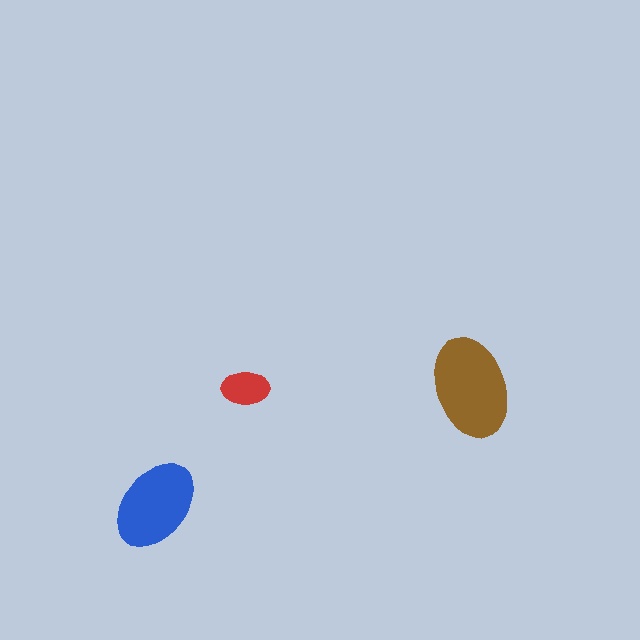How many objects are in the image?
There are 3 objects in the image.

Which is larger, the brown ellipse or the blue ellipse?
The brown one.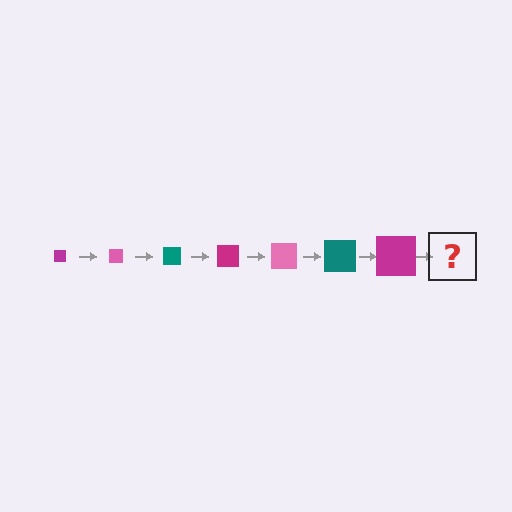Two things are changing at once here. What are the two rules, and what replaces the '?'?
The two rules are that the square grows larger each step and the color cycles through magenta, pink, and teal. The '?' should be a pink square, larger than the previous one.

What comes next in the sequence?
The next element should be a pink square, larger than the previous one.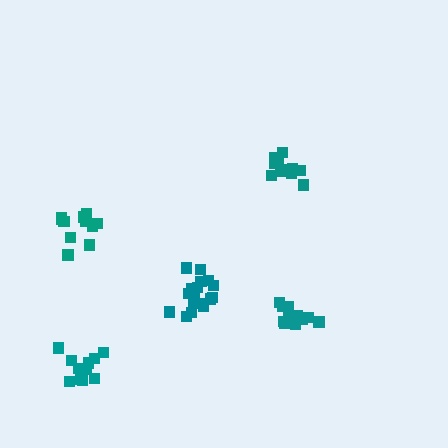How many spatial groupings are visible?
There are 5 spatial groupings.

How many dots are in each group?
Group 1: 11 dots, Group 2: 12 dots, Group 3: 17 dots, Group 4: 12 dots, Group 5: 11 dots (63 total).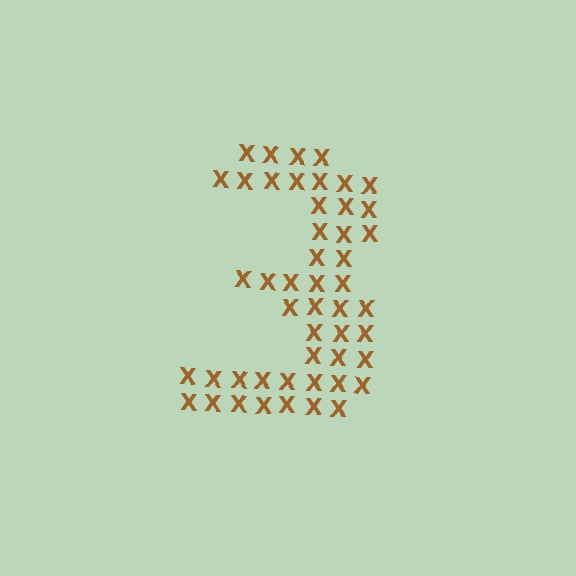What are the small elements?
The small elements are letter X's.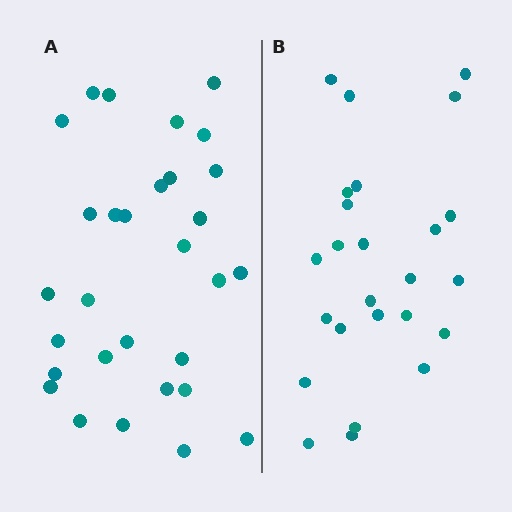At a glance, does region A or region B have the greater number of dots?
Region A (the left region) has more dots.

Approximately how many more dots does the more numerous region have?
Region A has about 5 more dots than region B.